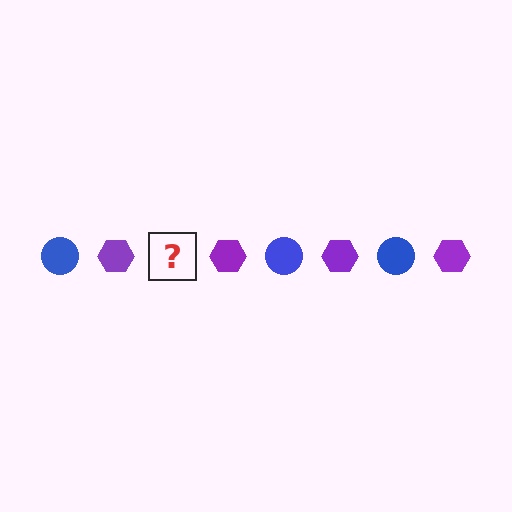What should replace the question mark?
The question mark should be replaced with a blue circle.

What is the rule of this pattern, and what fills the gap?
The rule is that the pattern alternates between blue circle and purple hexagon. The gap should be filled with a blue circle.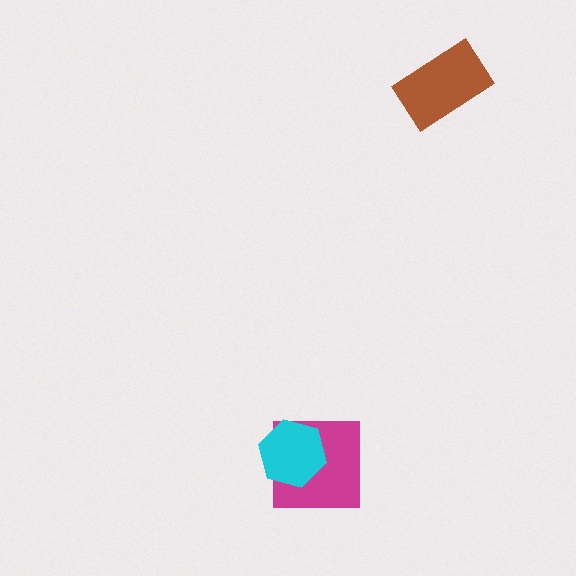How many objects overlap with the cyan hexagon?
1 object overlaps with the cyan hexagon.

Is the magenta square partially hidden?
Yes, it is partially covered by another shape.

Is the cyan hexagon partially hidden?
No, no other shape covers it.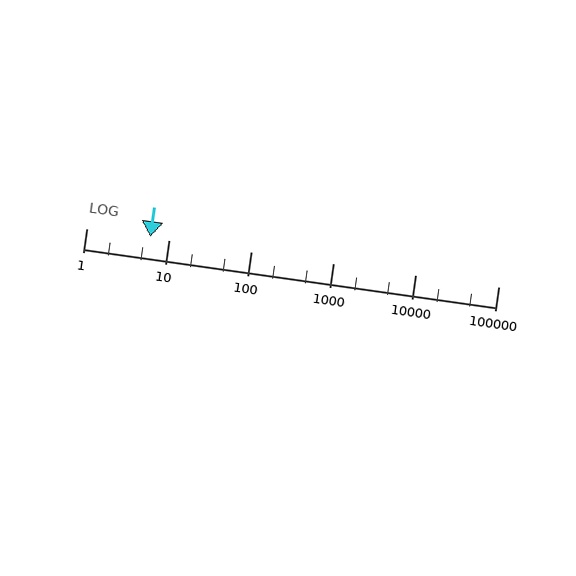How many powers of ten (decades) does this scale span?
The scale spans 5 decades, from 1 to 100000.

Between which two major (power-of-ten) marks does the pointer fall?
The pointer is between 1 and 10.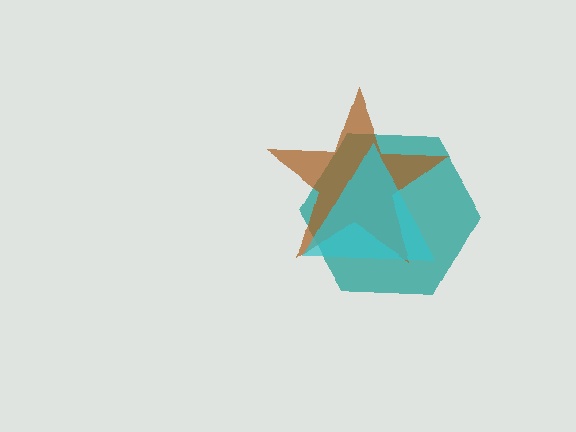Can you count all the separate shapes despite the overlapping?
Yes, there are 3 separate shapes.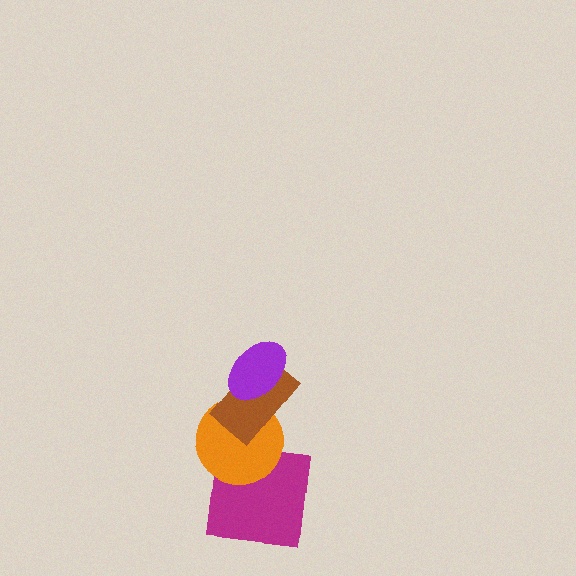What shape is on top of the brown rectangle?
The purple ellipse is on top of the brown rectangle.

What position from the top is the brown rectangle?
The brown rectangle is 2nd from the top.